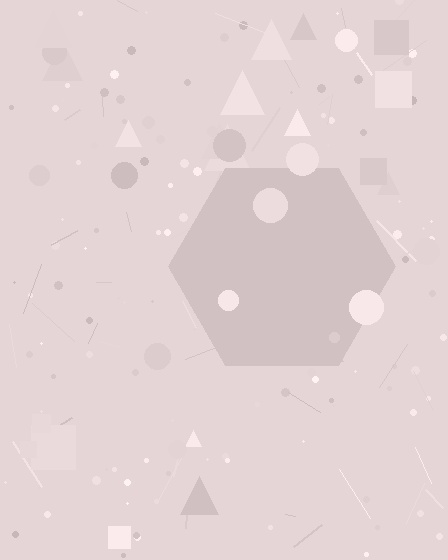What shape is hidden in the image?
A hexagon is hidden in the image.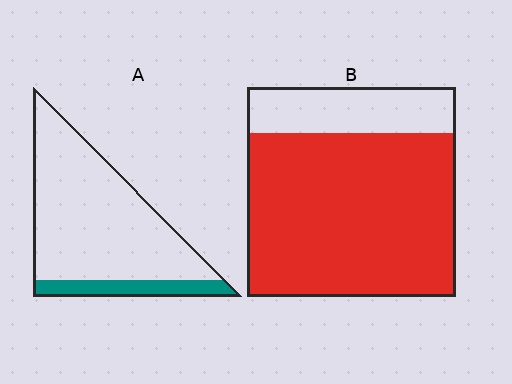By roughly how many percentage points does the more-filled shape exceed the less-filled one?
By roughly 65 percentage points (B over A).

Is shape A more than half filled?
No.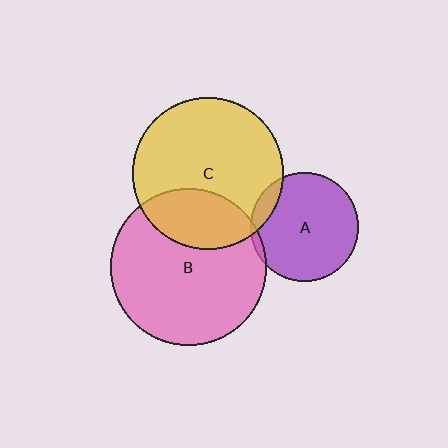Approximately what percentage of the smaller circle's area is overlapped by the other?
Approximately 5%.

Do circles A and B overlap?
Yes.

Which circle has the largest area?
Circle B (pink).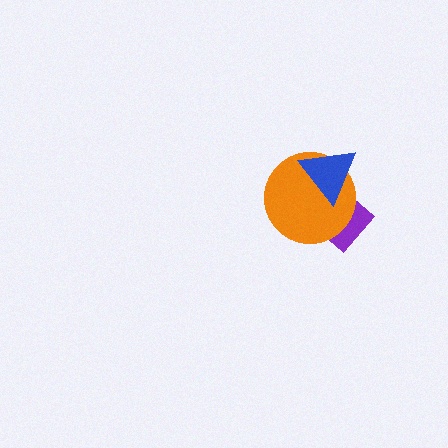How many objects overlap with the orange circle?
2 objects overlap with the orange circle.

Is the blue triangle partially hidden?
No, no other shape covers it.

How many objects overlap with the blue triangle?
2 objects overlap with the blue triangle.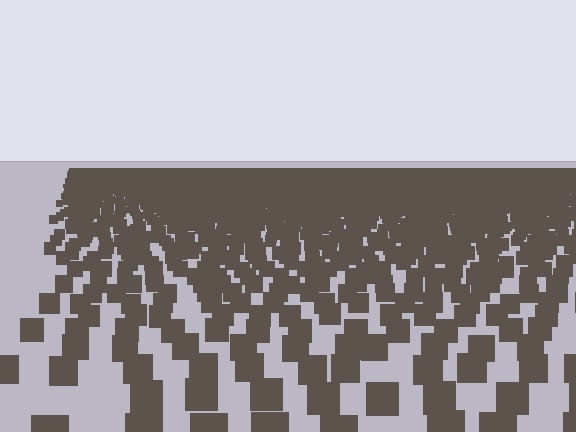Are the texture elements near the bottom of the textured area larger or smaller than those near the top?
Larger. Near the bottom, elements are closer to the viewer and appear at a bigger on-screen size.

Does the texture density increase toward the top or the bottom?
Density increases toward the top.